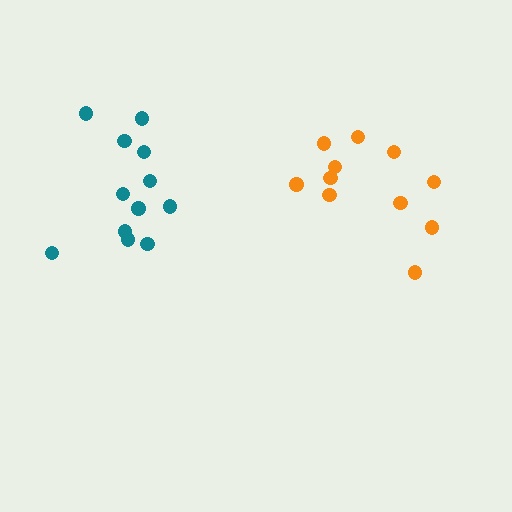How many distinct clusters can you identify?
There are 2 distinct clusters.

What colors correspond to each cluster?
The clusters are colored: teal, orange.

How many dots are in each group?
Group 1: 12 dots, Group 2: 11 dots (23 total).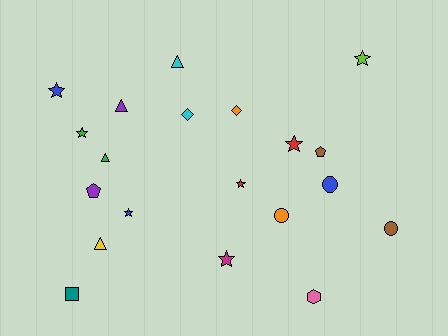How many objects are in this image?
There are 20 objects.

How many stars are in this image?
There are 7 stars.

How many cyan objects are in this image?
There are 2 cyan objects.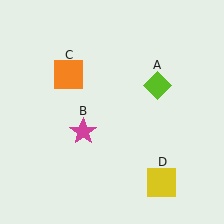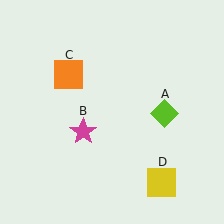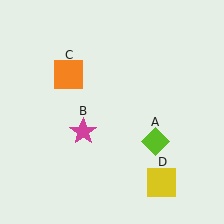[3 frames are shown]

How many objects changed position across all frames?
1 object changed position: lime diamond (object A).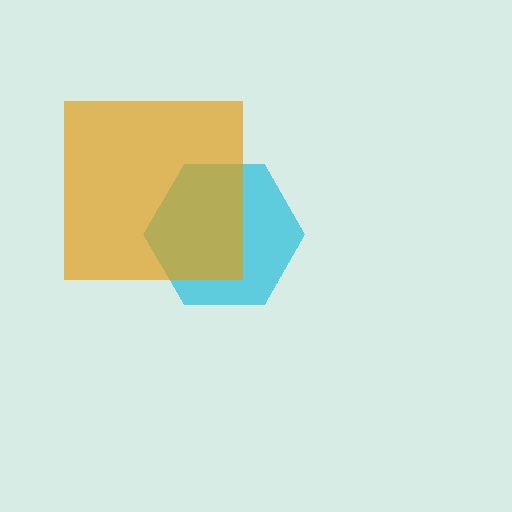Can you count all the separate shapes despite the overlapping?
Yes, there are 2 separate shapes.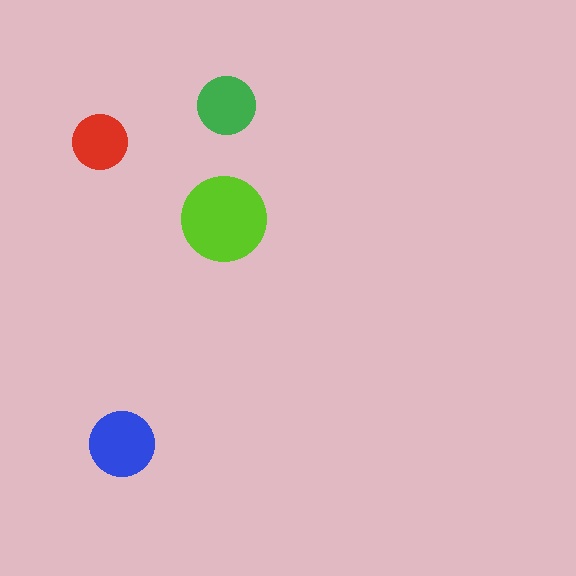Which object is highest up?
The green circle is topmost.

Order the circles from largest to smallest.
the lime one, the blue one, the green one, the red one.